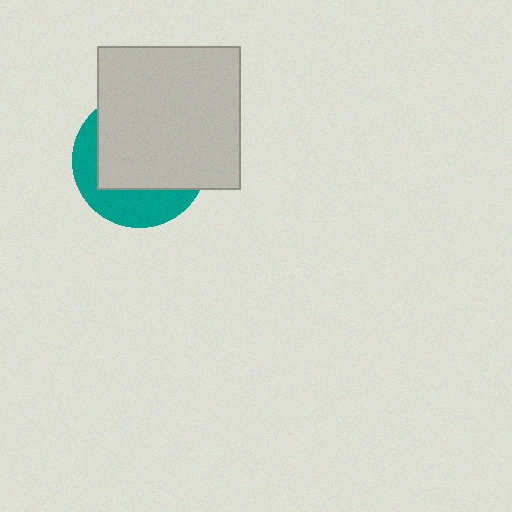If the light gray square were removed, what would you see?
You would see the complete teal circle.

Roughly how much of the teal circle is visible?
A small part of it is visible (roughly 35%).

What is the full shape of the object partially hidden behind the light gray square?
The partially hidden object is a teal circle.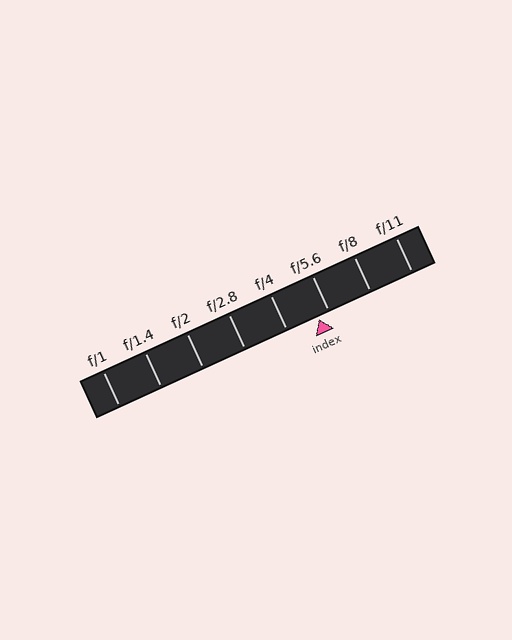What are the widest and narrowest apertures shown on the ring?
The widest aperture shown is f/1 and the narrowest is f/11.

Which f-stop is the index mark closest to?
The index mark is closest to f/5.6.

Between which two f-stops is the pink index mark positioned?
The index mark is between f/4 and f/5.6.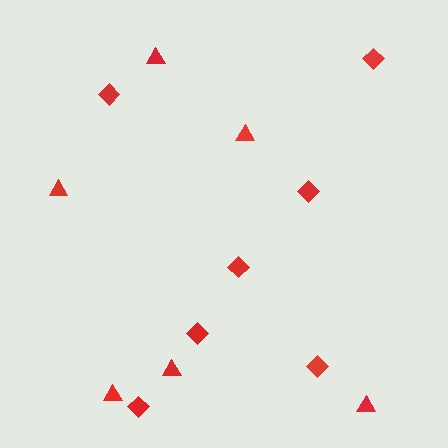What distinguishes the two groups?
There are 2 groups: one group of diamonds (7) and one group of triangles (6).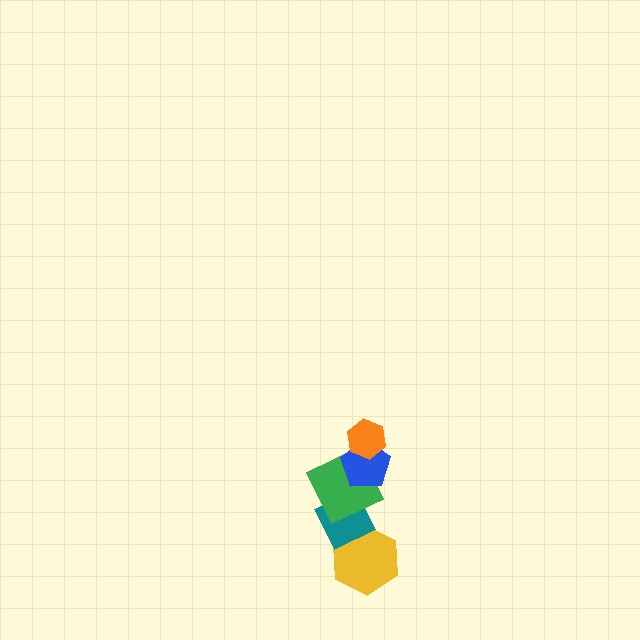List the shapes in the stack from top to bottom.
From top to bottom: the orange hexagon, the blue pentagon, the green square, the teal diamond, the yellow hexagon.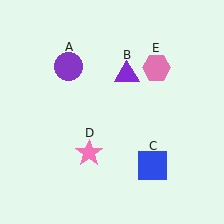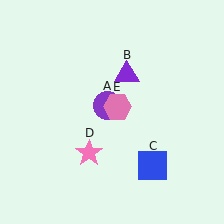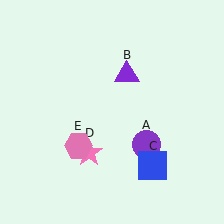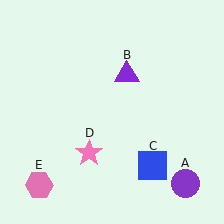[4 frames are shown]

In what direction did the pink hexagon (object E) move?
The pink hexagon (object E) moved down and to the left.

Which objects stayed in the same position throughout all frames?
Purple triangle (object B) and blue square (object C) and pink star (object D) remained stationary.